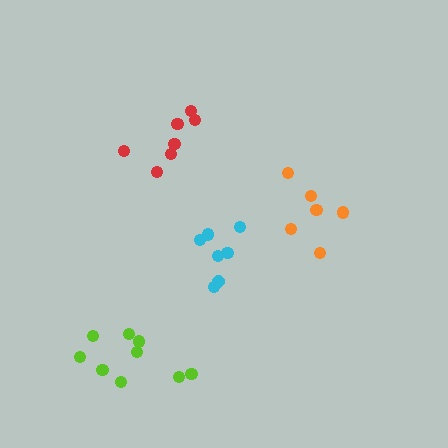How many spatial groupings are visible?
There are 4 spatial groupings.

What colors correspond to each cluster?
The clusters are colored: lime, red, cyan, orange.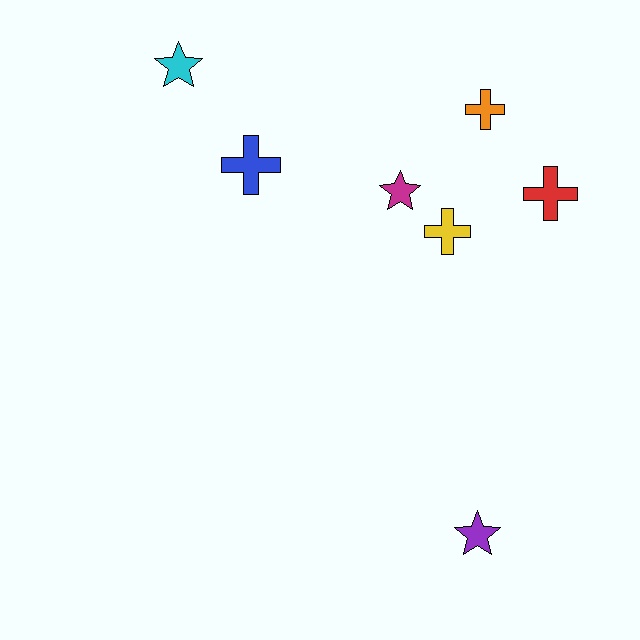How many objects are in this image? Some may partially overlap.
There are 7 objects.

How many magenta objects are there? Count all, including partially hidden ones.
There is 1 magenta object.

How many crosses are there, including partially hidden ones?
There are 4 crosses.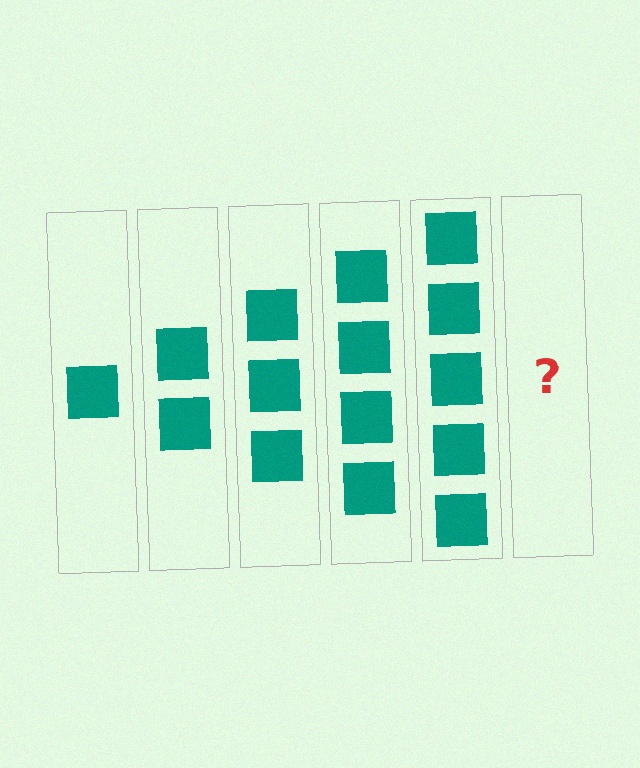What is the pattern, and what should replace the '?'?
The pattern is that each step adds one more square. The '?' should be 6 squares.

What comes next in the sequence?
The next element should be 6 squares.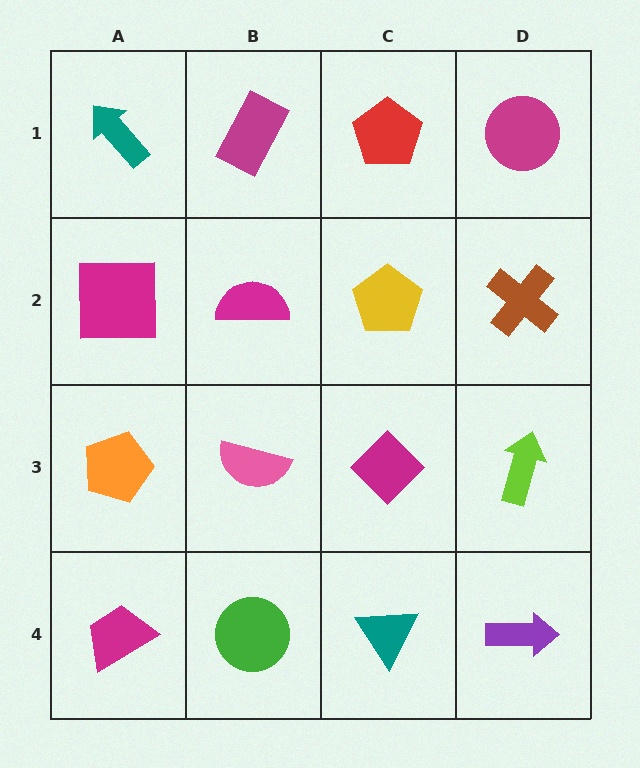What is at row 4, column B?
A green circle.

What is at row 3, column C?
A magenta diamond.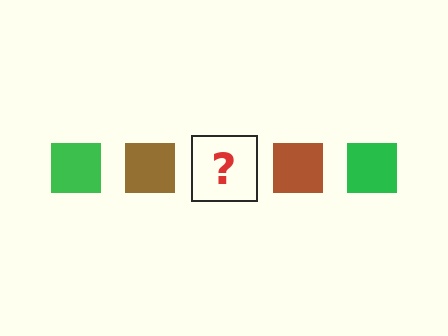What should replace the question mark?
The question mark should be replaced with a green square.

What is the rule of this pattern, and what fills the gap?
The rule is that the pattern cycles through green, brown squares. The gap should be filled with a green square.